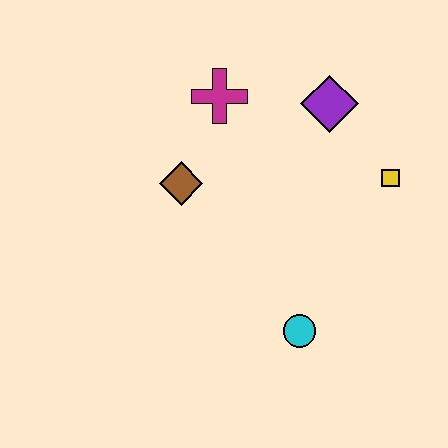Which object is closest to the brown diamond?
The magenta cross is closest to the brown diamond.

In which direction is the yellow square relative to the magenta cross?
The yellow square is to the right of the magenta cross.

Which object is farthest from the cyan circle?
The magenta cross is farthest from the cyan circle.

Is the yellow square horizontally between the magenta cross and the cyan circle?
No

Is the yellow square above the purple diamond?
No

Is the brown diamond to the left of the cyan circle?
Yes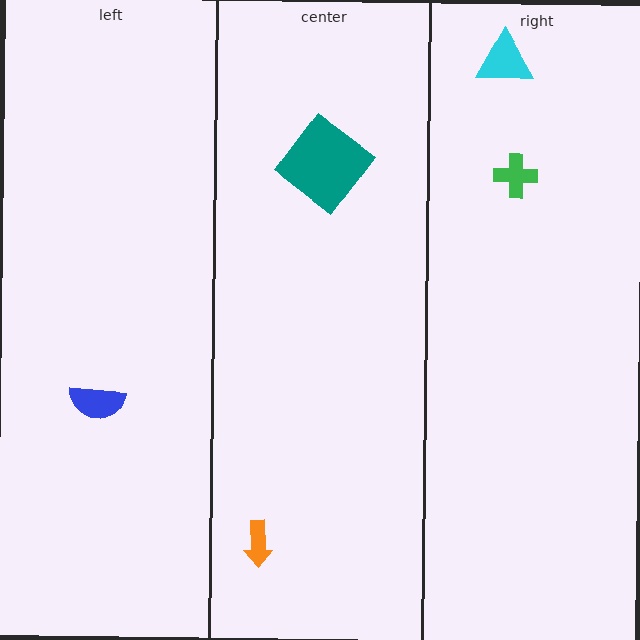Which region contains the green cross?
The right region.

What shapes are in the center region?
The orange arrow, the teal diamond.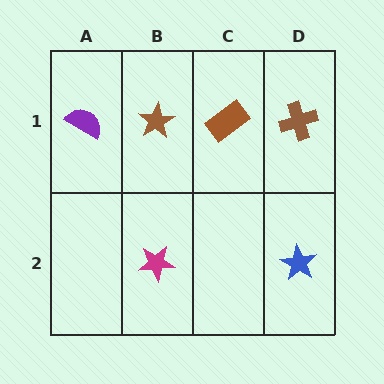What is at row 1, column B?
A brown star.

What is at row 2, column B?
A magenta star.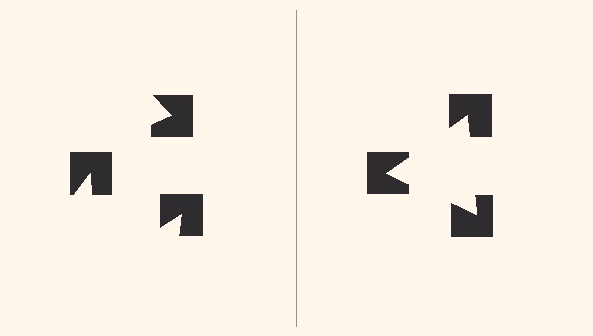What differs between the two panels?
The notched squares are positioned identically on both sides; only the wedge orientations differ. On the right they align to a triangle; on the left they are misaligned.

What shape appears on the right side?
An illusory triangle.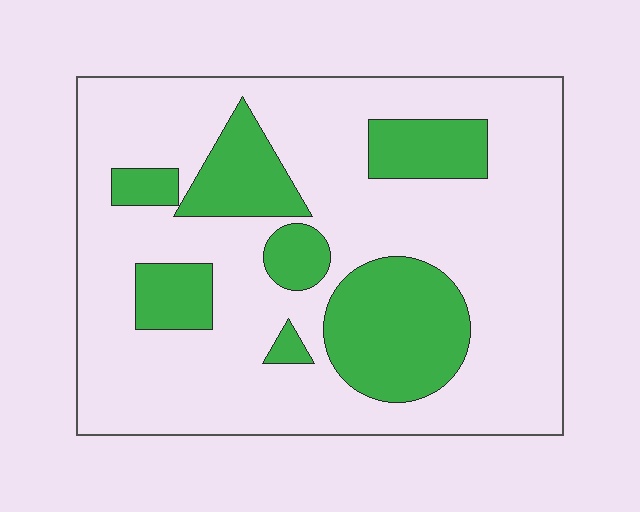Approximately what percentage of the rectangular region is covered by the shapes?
Approximately 25%.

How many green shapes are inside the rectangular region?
7.